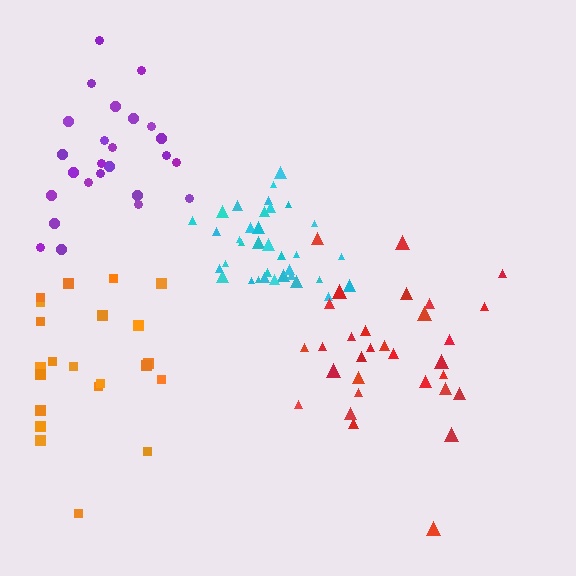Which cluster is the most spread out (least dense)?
Orange.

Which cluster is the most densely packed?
Cyan.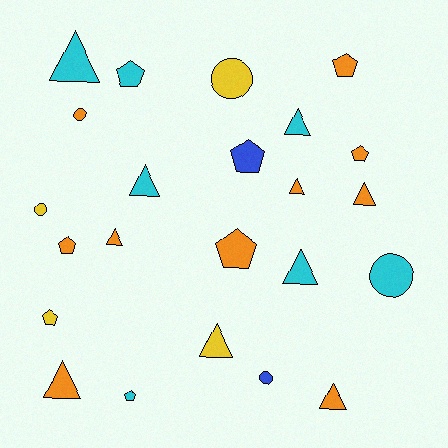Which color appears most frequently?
Orange, with 10 objects.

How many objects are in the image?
There are 23 objects.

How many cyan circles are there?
There is 1 cyan circle.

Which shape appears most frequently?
Triangle, with 10 objects.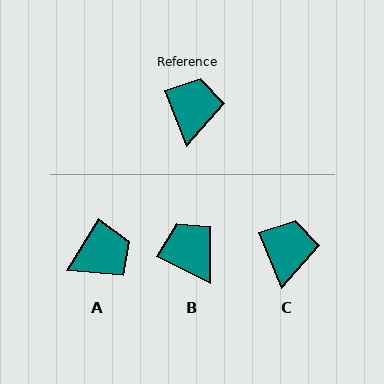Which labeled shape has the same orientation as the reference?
C.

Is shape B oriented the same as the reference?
No, it is off by about 42 degrees.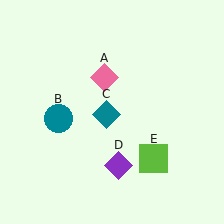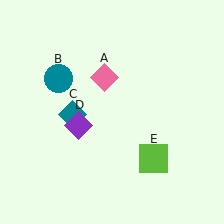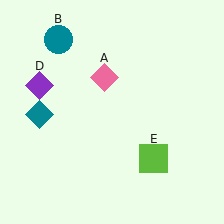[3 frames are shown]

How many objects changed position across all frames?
3 objects changed position: teal circle (object B), teal diamond (object C), purple diamond (object D).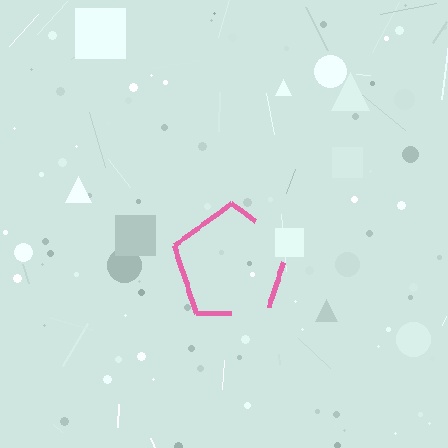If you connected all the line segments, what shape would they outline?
They would outline a pentagon.